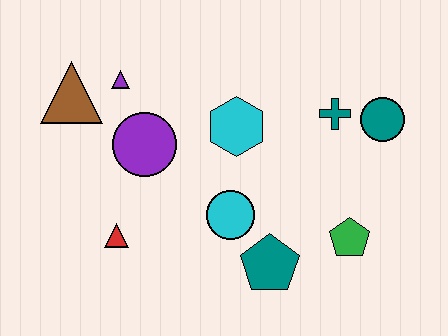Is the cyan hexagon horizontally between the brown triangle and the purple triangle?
No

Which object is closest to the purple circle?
The purple triangle is closest to the purple circle.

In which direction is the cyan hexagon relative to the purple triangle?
The cyan hexagon is to the right of the purple triangle.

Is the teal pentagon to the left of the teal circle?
Yes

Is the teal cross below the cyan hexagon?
No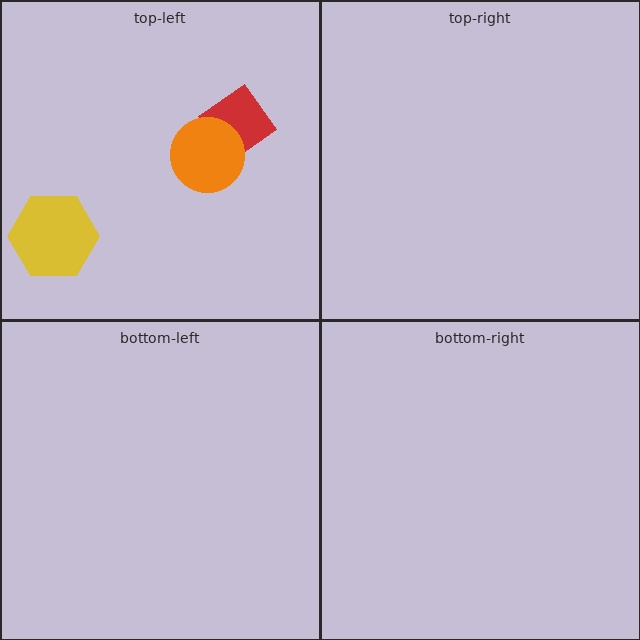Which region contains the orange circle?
The top-left region.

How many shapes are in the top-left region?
3.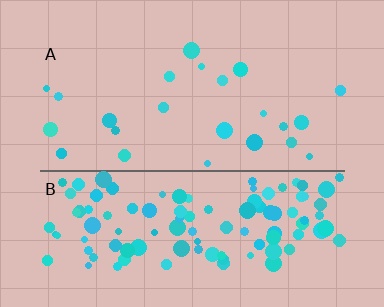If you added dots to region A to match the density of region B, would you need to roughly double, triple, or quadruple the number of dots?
Approximately quadruple.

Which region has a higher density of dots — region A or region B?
B (the bottom).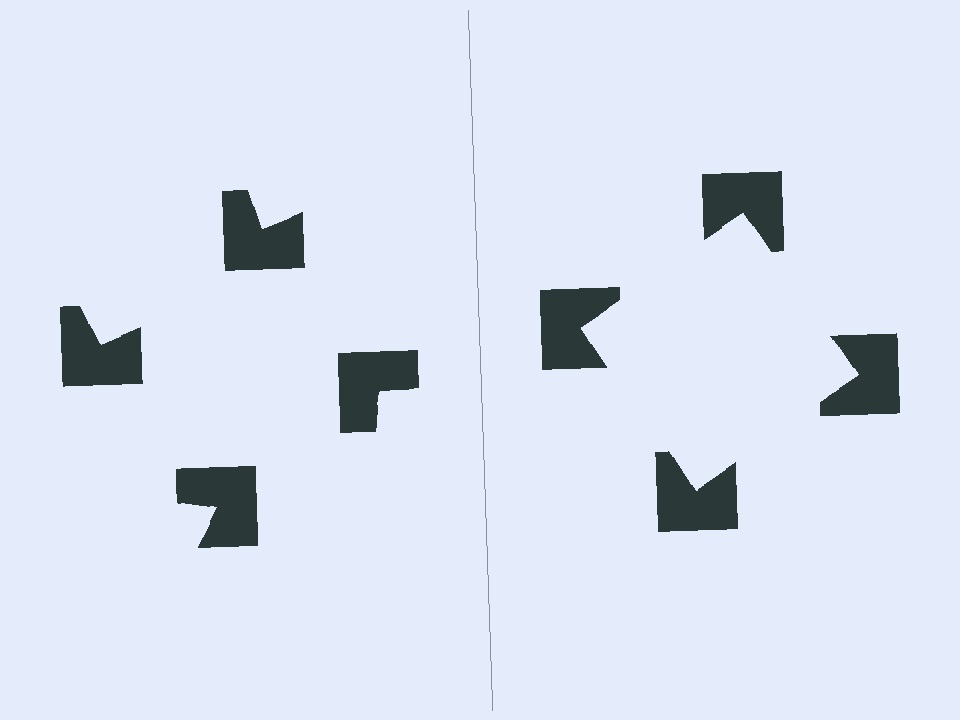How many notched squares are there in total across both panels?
8 — 4 on each side.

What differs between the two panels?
The notched squares are positioned identically on both sides; only the wedge orientations differ. On the right they align to a square; on the left they are misaligned.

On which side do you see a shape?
An illusory square appears on the right side. On the left side the wedge cuts are rotated, so no coherent shape forms.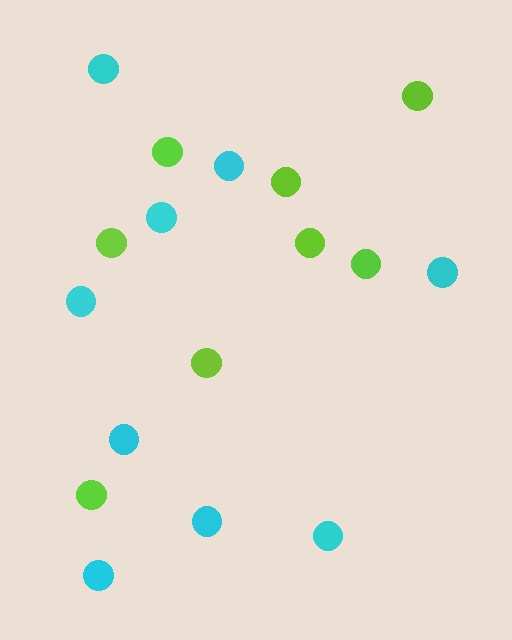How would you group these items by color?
There are 2 groups: one group of cyan circles (9) and one group of lime circles (8).